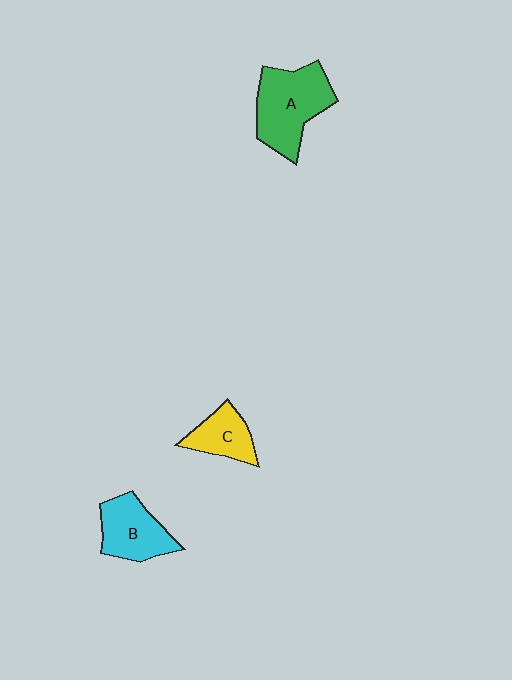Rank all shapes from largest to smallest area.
From largest to smallest: A (green), B (cyan), C (yellow).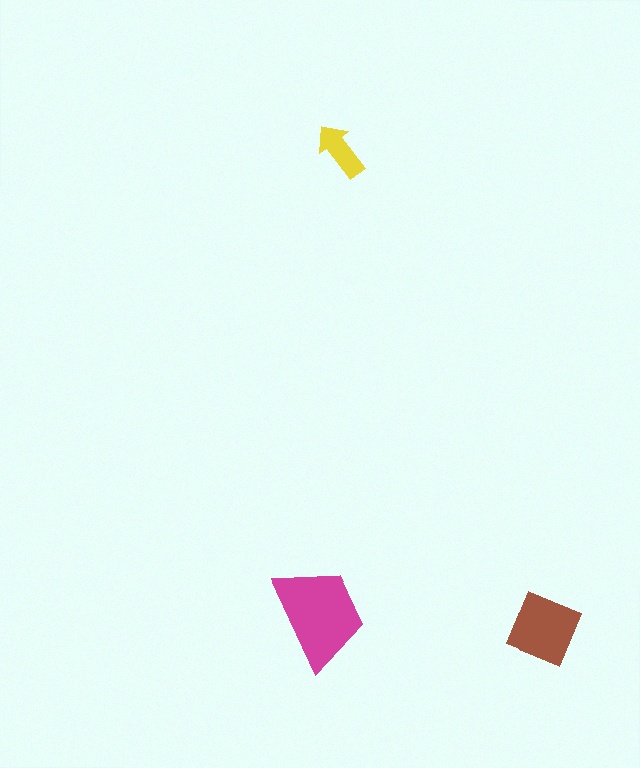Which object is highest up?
The yellow arrow is topmost.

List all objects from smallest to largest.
The yellow arrow, the brown diamond, the magenta trapezoid.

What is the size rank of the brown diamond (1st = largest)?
2nd.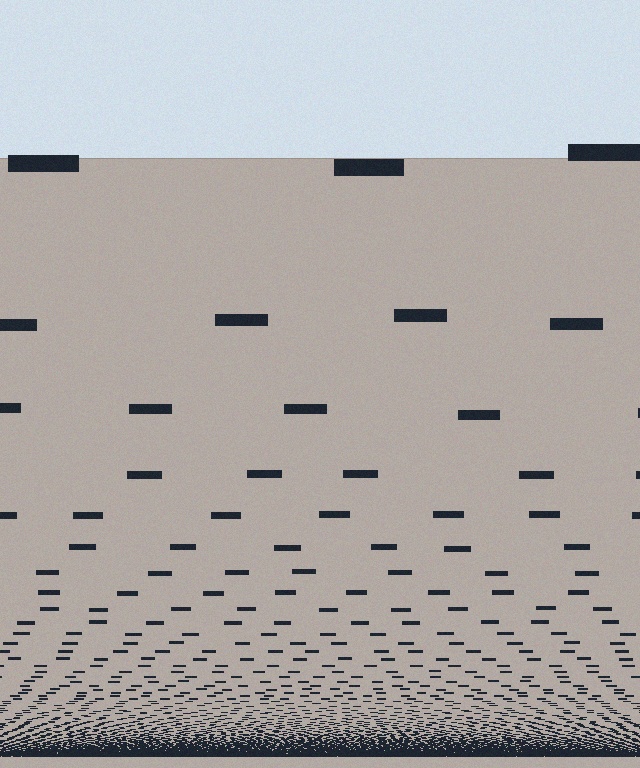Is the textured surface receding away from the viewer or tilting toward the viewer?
The surface appears to tilt toward the viewer. Texture elements get larger and sparser toward the top.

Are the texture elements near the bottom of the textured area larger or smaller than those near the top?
Smaller. The gradient is inverted — elements near the bottom are smaller and denser.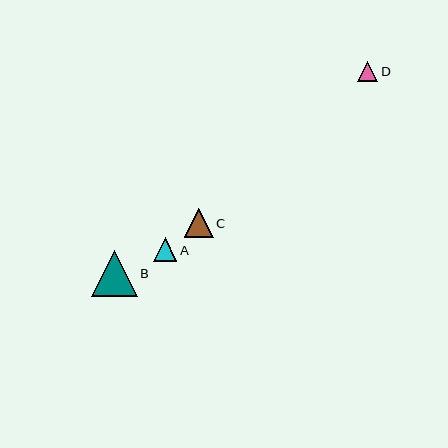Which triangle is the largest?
Triangle B is the largest with a size of approximately 46 pixels.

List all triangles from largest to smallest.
From largest to smallest: B, C, A, D.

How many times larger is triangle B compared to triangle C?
Triangle B is approximately 1.6 times the size of triangle C.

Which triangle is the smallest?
Triangle D is the smallest with a size of approximately 20 pixels.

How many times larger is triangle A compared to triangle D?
Triangle A is approximately 1.2 times the size of triangle D.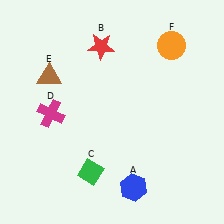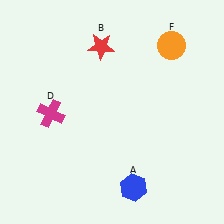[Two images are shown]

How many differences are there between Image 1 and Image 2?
There are 2 differences between the two images.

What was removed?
The green diamond (C), the brown triangle (E) were removed in Image 2.